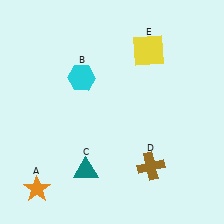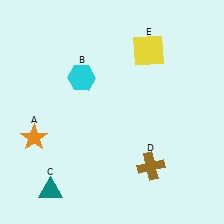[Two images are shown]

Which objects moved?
The objects that moved are: the orange star (A), the teal triangle (C).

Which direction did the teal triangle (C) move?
The teal triangle (C) moved left.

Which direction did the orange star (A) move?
The orange star (A) moved up.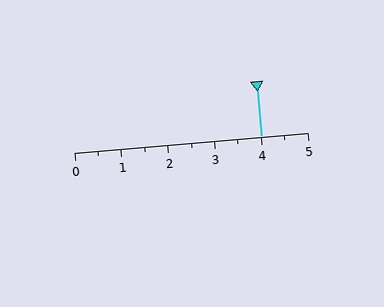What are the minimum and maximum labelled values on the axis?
The axis runs from 0 to 5.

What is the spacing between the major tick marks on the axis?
The major ticks are spaced 1 apart.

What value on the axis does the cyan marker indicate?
The marker indicates approximately 4.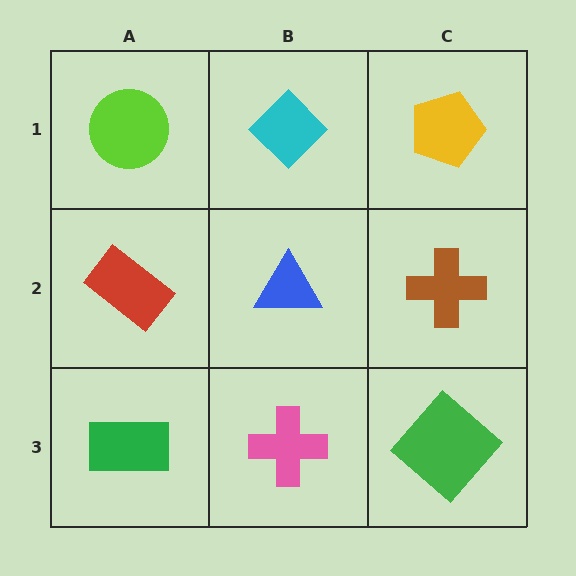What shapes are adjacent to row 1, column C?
A brown cross (row 2, column C), a cyan diamond (row 1, column B).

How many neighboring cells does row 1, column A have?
2.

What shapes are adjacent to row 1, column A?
A red rectangle (row 2, column A), a cyan diamond (row 1, column B).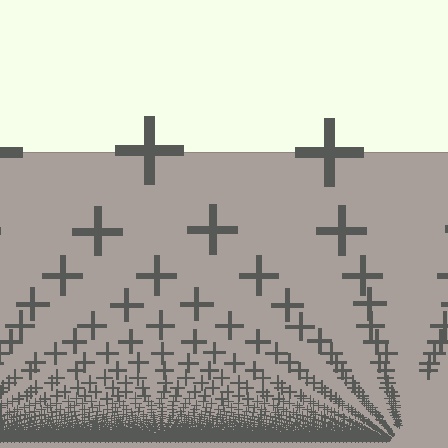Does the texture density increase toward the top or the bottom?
Density increases toward the bottom.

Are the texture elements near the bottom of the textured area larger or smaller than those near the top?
Smaller. The gradient is inverted — elements near the bottom are smaller and denser.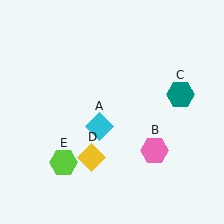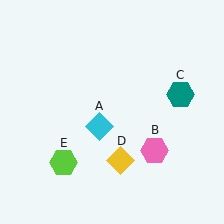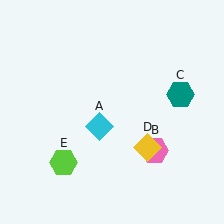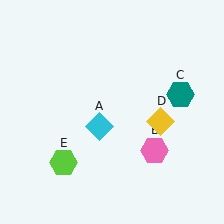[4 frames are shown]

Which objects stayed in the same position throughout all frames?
Cyan diamond (object A) and pink hexagon (object B) and teal hexagon (object C) and lime hexagon (object E) remained stationary.